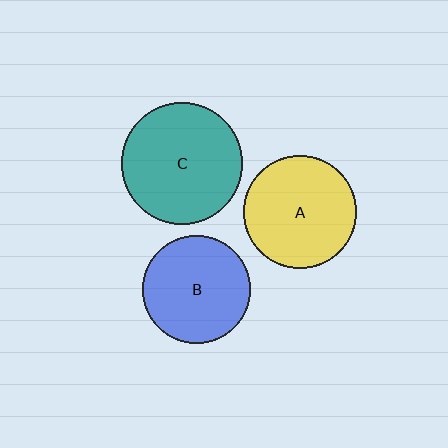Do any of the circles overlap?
No, none of the circles overlap.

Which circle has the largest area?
Circle C (teal).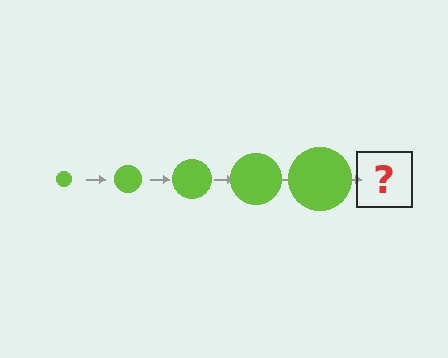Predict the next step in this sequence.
The next step is a lime circle, larger than the previous one.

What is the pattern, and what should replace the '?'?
The pattern is that the circle gets progressively larger each step. The '?' should be a lime circle, larger than the previous one.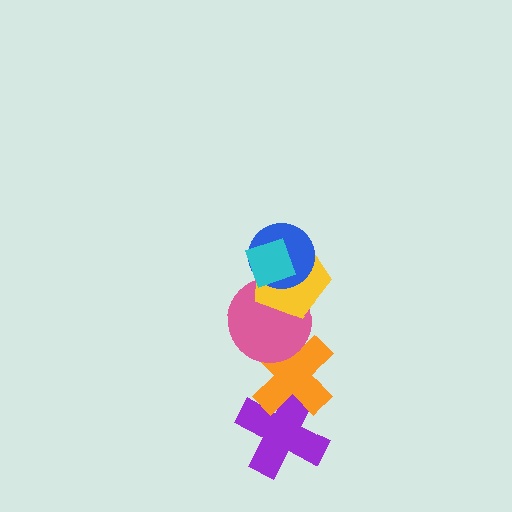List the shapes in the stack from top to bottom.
From top to bottom: the cyan diamond, the blue circle, the yellow pentagon, the pink circle, the orange cross, the purple cross.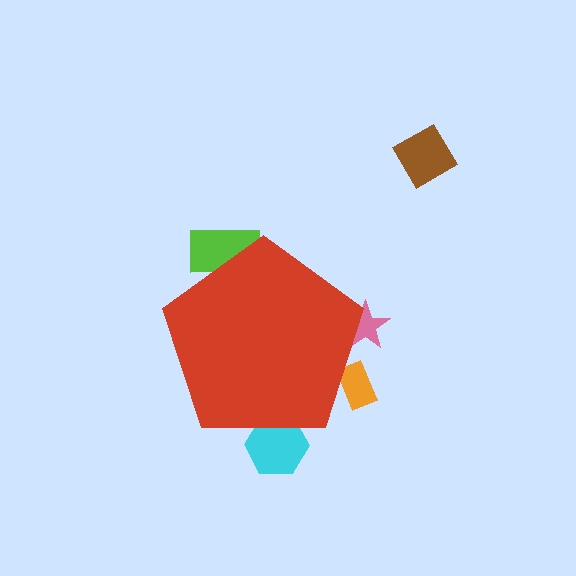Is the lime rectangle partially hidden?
Yes, the lime rectangle is partially hidden behind the red pentagon.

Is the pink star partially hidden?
Yes, the pink star is partially hidden behind the red pentagon.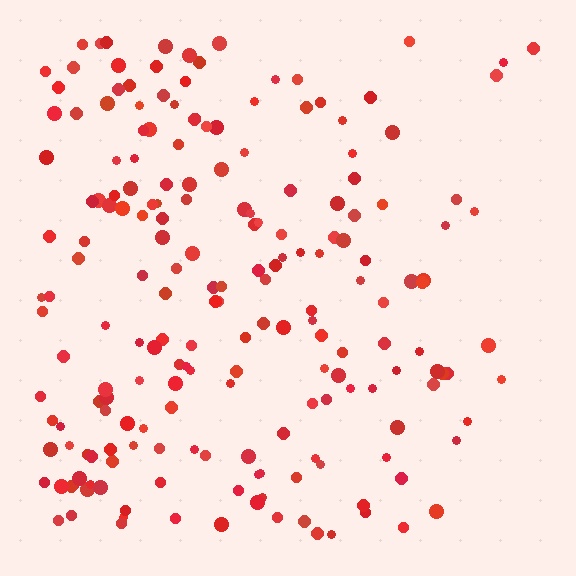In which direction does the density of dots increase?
From right to left, with the left side densest.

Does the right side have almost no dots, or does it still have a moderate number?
Still a moderate number, just noticeably fewer than the left.